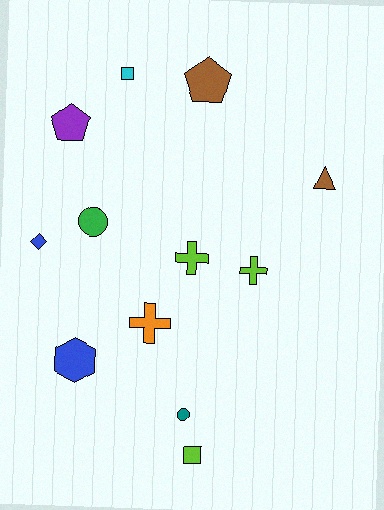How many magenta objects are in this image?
There are no magenta objects.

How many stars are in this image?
There are no stars.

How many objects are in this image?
There are 12 objects.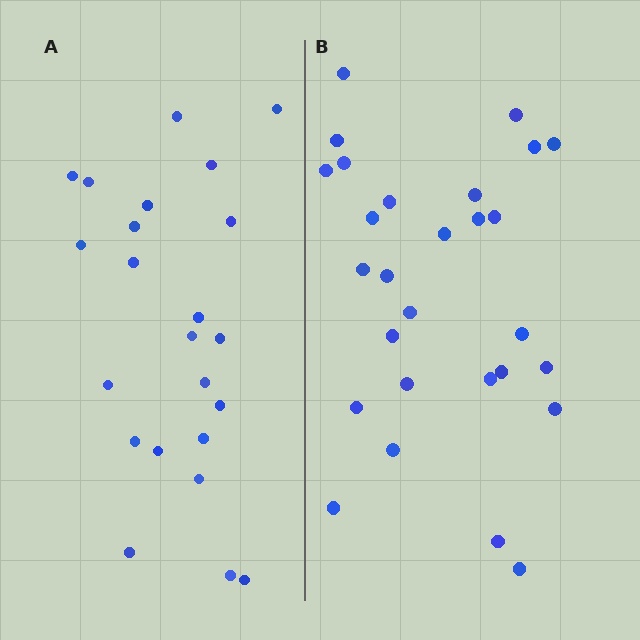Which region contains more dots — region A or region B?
Region B (the right region) has more dots.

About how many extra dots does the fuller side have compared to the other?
Region B has about 5 more dots than region A.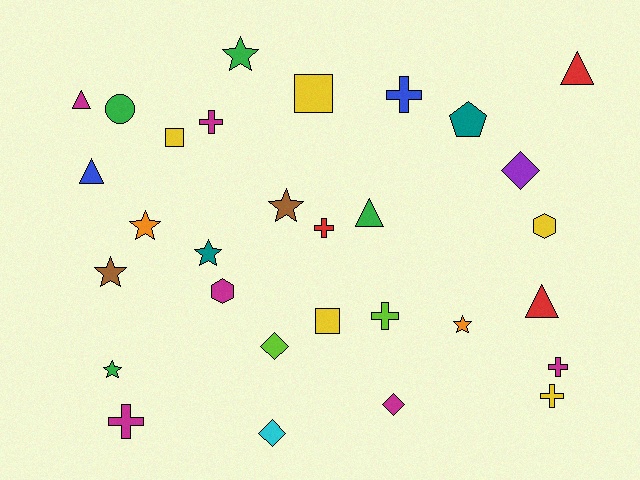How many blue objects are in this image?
There are 2 blue objects.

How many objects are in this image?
There are 30 objects.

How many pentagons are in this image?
There is 1 pentagon.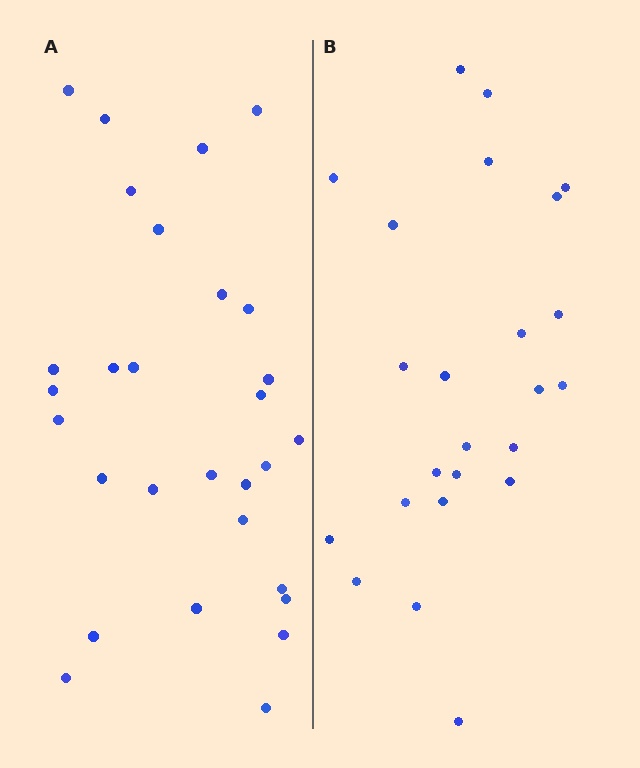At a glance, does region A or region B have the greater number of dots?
Region A (the left region) has more dots.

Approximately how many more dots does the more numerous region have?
Region A has about 5 more dots than region B.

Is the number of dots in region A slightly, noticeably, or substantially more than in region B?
Region A has only slightly more — the two regions are fairly close. The ratio is roughly 1.2 to 1.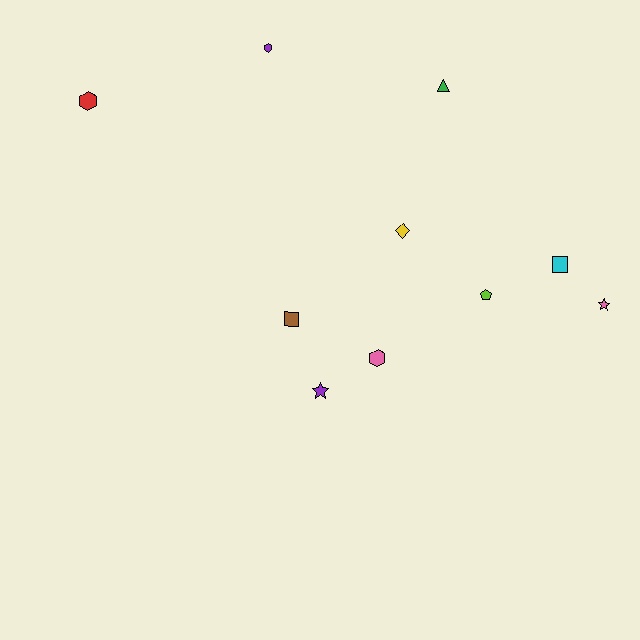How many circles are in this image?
There are no circles.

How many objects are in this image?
There are 10 objects.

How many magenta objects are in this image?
There are no magenta objects.